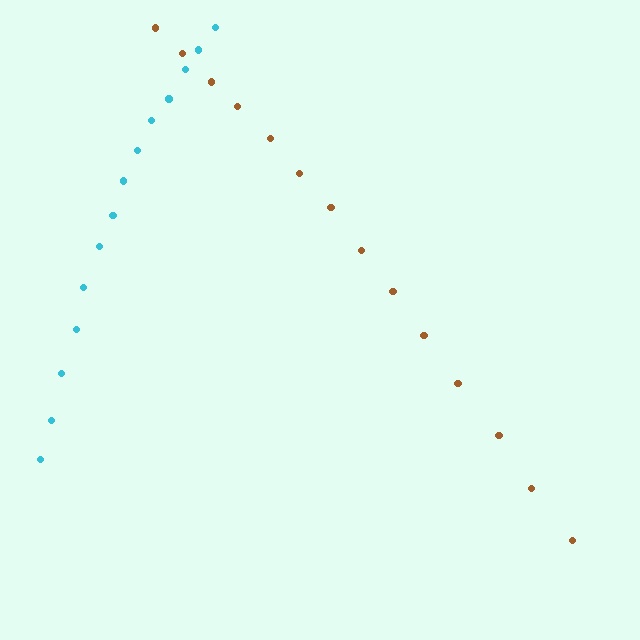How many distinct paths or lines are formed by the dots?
There are 2 distinct paths.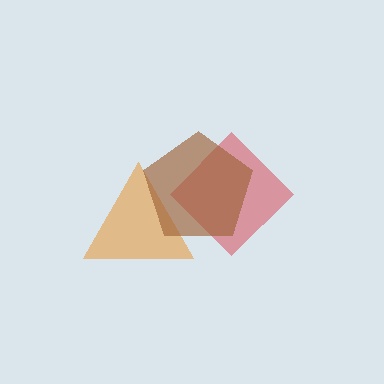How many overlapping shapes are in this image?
There are 3 overlapping shapes in the image.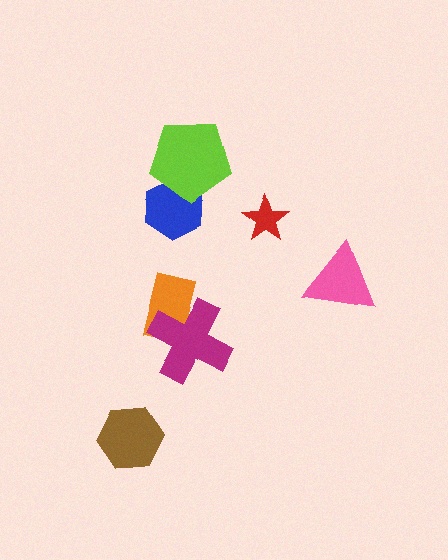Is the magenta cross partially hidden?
No, no other shape covers it.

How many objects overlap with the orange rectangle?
1 object overlaps with the orange rectangle.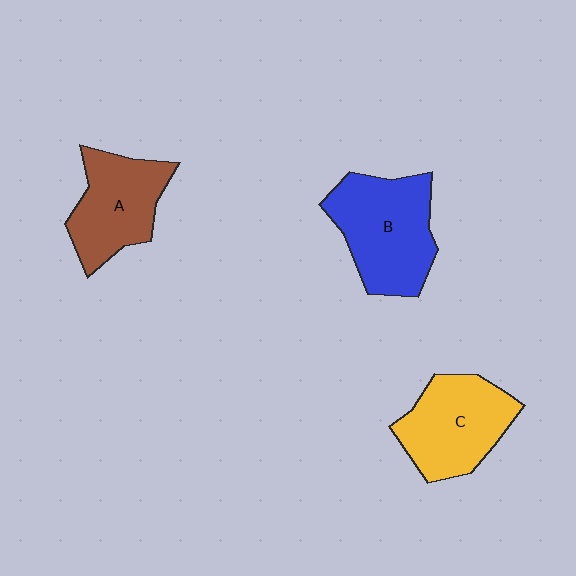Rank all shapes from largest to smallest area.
From largest to smallest: B (blue), C (yellow), A (brown).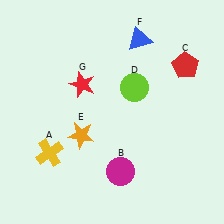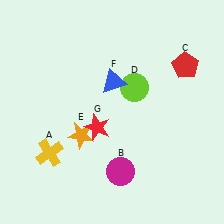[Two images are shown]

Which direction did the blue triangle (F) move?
The blue triangle (F) moved down.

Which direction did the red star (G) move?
The red star (G) moved down.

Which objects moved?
The objects that moved are: the blue triangle (F), the red star (G).